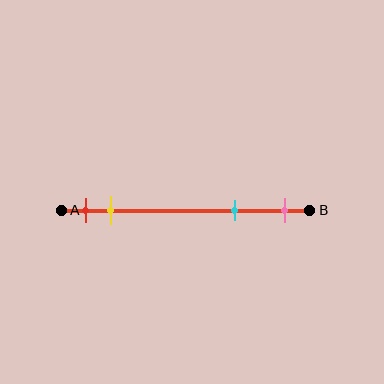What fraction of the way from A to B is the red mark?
The red mark is approximately 10% (0.1) of the way from A to B.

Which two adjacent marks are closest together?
The red and yellow marks are the closest adjacent pair.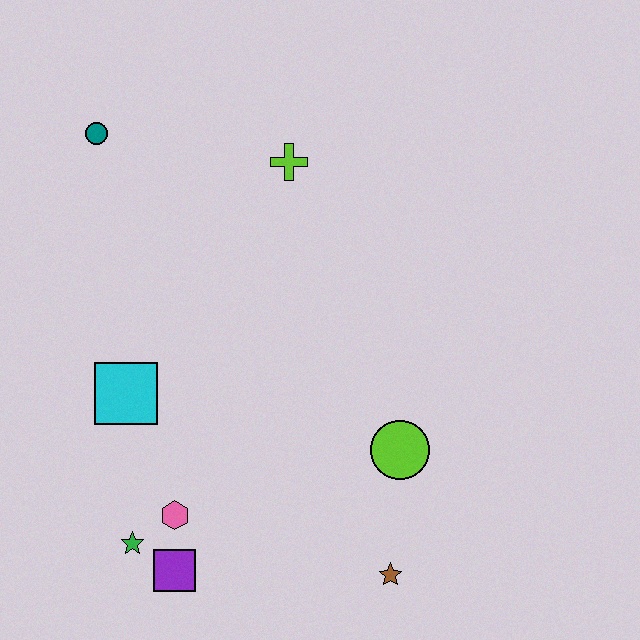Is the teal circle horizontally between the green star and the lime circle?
No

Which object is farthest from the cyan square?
The brown star is farthest from the cyan square.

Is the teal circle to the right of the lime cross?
No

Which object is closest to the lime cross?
The teal circle is closest to the lime cross.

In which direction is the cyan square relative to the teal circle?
The cyan square is below the teal circle.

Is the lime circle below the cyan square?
Yes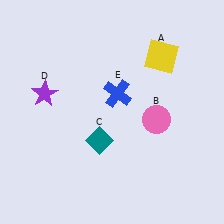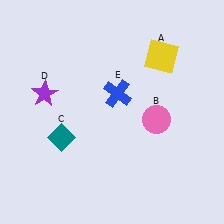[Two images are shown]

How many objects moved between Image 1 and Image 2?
1 object moved between the two images.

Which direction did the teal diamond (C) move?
The teal diamond (C) moved left.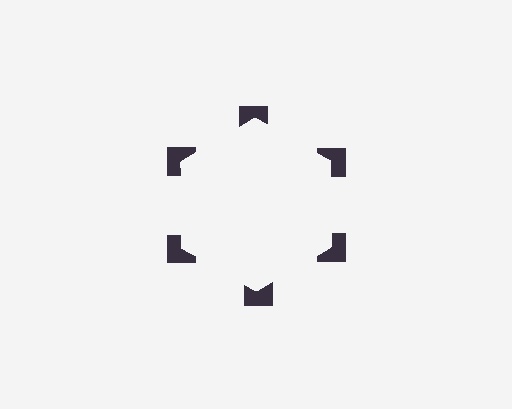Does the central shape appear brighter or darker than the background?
It typically appears slightly brighter than the background, even though no actual brightness change is drawn.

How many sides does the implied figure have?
6 sides.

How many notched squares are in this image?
There are 6 — one at each vertex of the illusory hexagon.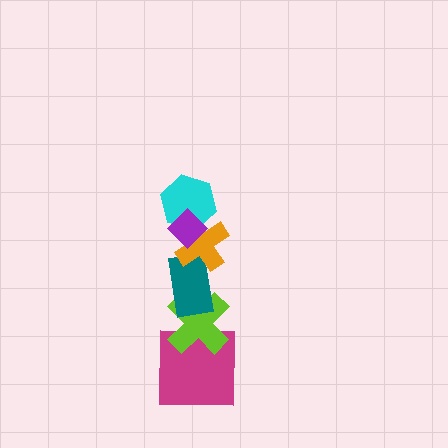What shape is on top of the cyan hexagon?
The purple diamond is on top of the cyan hexagon.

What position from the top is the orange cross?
The orange cross is 3rd from the top.